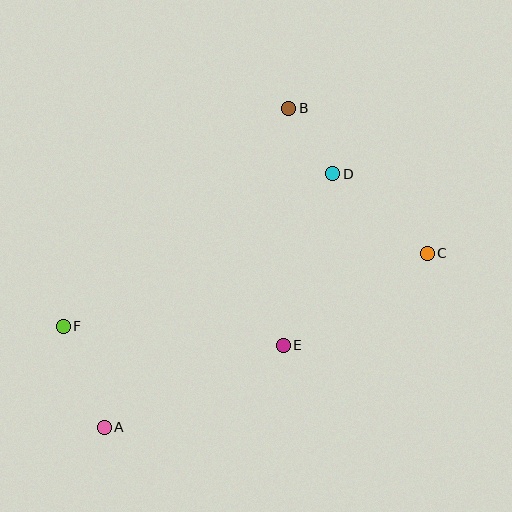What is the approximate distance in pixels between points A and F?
The distance between A and F is approximately 109 pixels.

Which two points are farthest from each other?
Points C and F are farthest from each other.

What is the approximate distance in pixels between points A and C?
The distance between A and C is approximately 367 pixels.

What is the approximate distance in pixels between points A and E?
The distance between A and E is approximately 197 pixels.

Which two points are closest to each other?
Points B and D are closest to each other.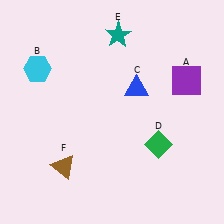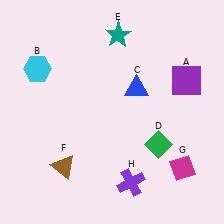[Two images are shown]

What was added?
A magenta diamond (G), a purple cross (H) were added in Image 2.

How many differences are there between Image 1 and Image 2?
There are 2 differences between the two images.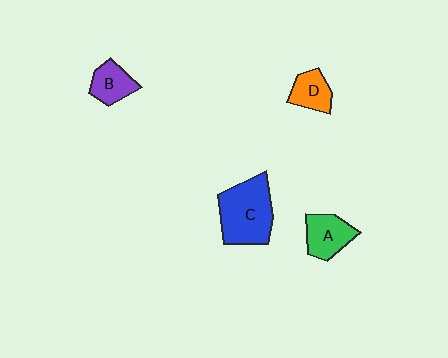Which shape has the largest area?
Shape C (blue).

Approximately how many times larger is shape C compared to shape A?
Approximately 1.8 times.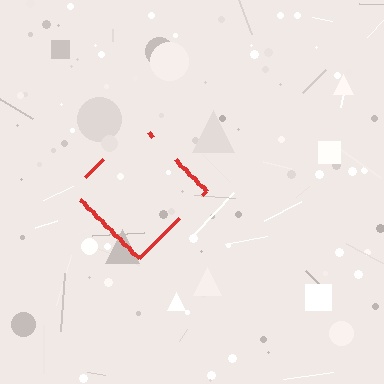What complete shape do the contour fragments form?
The contour fragments form a diamond.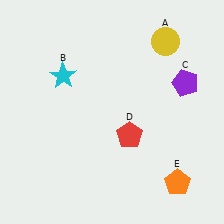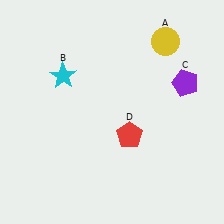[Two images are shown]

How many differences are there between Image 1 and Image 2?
There is 1 difference between the two images.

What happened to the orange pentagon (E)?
The orange pentagon (E) was removed in Image 2. It was in the bottom-right area of Image 1.